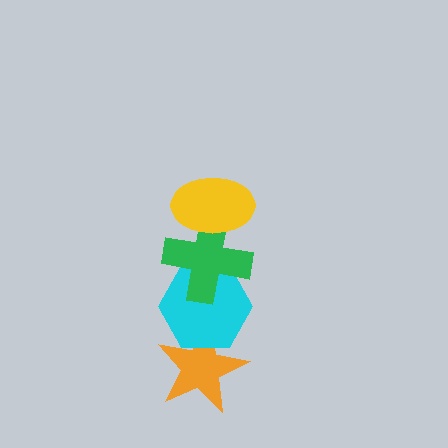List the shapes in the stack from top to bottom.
From top to bottom: the yellow ellipse, the green cross, the cyan hexagon, the orange star.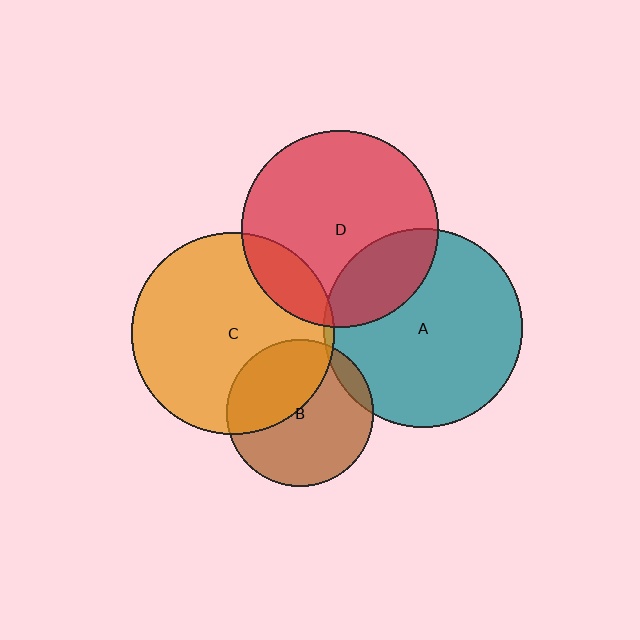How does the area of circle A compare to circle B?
Approximately 1.8 times.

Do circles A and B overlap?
Yes.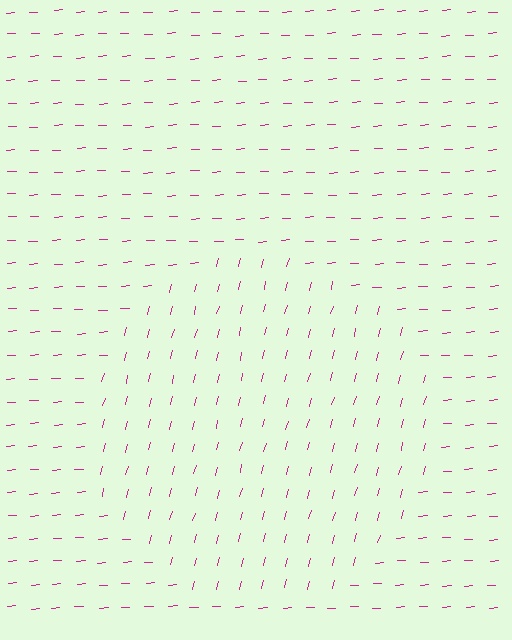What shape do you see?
I see a circle.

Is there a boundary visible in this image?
Yes, there is a texture boundary formed by a change in line orientation.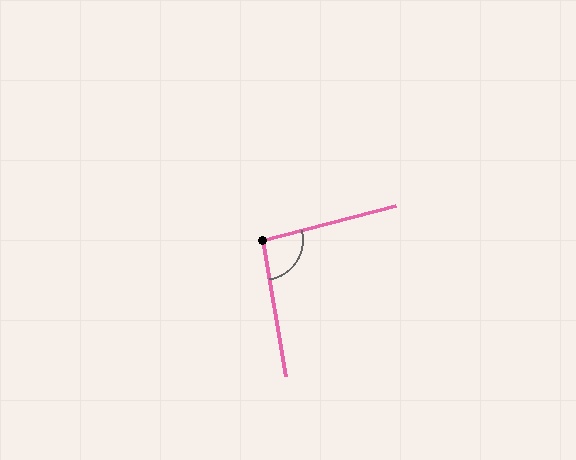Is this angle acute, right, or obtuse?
It is approximately a right angle.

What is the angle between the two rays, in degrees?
Approximately 95 degrees.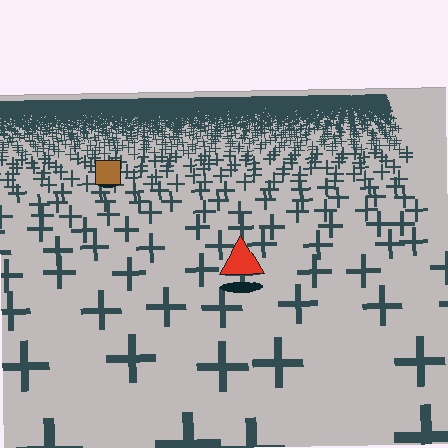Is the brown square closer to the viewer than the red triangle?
No. The red triangle is closer — you can tell from the texture gradient: the ground texture is coarser near it.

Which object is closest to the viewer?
The red triangle is closest. The texture marks near it are larger and more spread out.